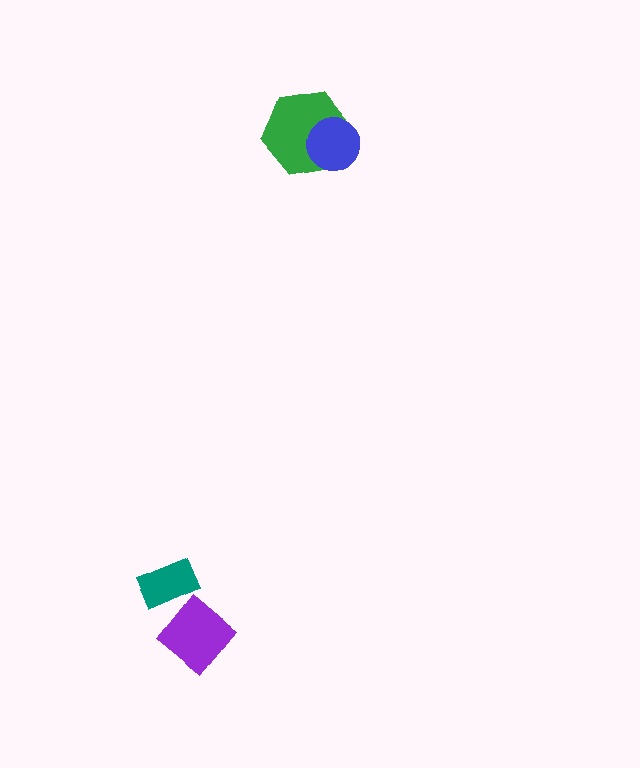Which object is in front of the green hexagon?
The blue circle is in front of the green hexagon.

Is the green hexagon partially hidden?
Yes, it is partially covered by another shape.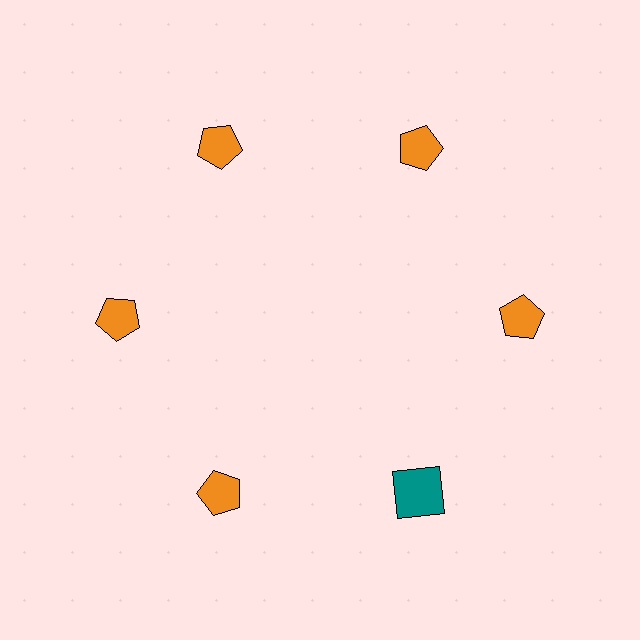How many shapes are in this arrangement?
There are 6 shapes arranged in a ring pattern.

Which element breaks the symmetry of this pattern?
The teal square at roughly the 5 o'clock position breaks the symmetry. All other shapes are orange pentagons.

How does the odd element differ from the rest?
It differs in both color (teal instead of orange) and shape (square instead of pentagon).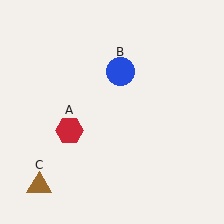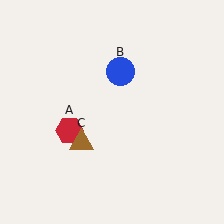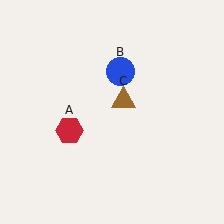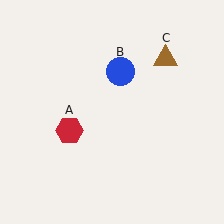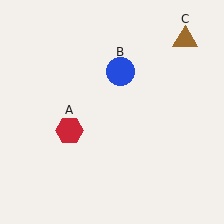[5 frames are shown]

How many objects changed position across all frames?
1 object changed position: brown triangle (object C).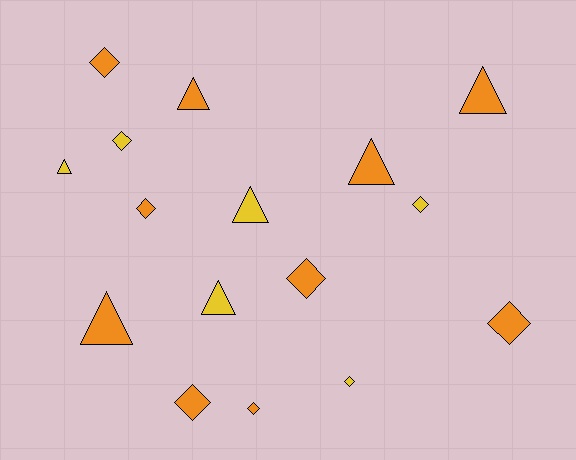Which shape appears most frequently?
Diamond, with 9 objects.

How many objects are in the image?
There are 16 objects.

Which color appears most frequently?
Orange, with 10 objects.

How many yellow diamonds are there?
There are 3 yellow diamonds.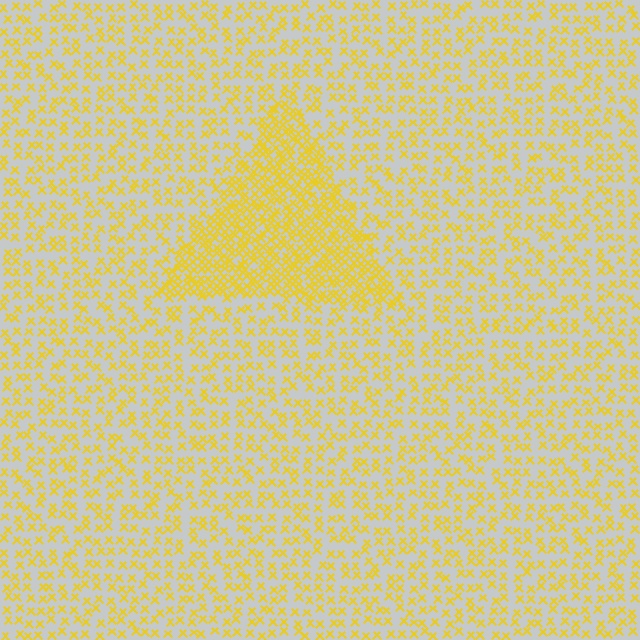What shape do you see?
I see a triangle.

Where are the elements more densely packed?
The elements are more densely packed inside the triangle boundary.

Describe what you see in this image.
The image contains small yellow elements arranged at two different densities. A triangle-shaped region is visible where the elements are more densely packed than the surrounding area.